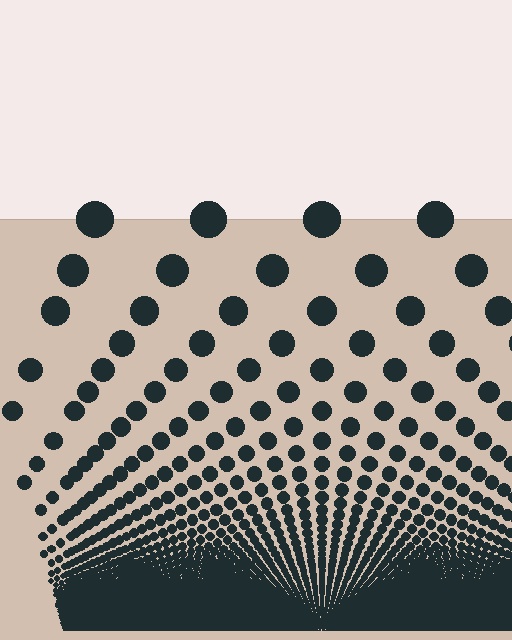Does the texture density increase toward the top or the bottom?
Density increases toward the bottom.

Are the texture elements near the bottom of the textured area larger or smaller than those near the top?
Smaller. The gradient is inverted — elements near the bottom are smaller and denser.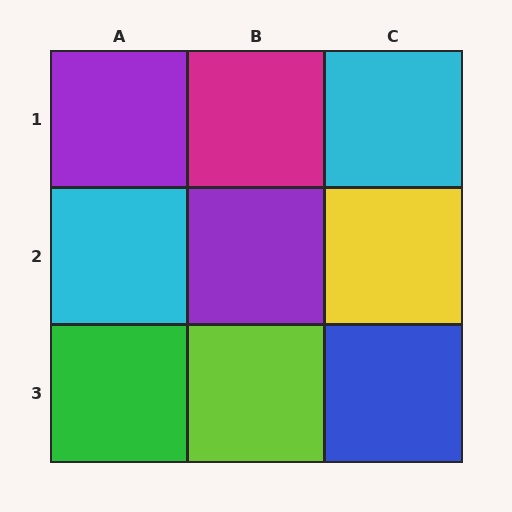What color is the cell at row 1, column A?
Purple.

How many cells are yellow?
1 cell is yellow.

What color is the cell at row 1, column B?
Magenta.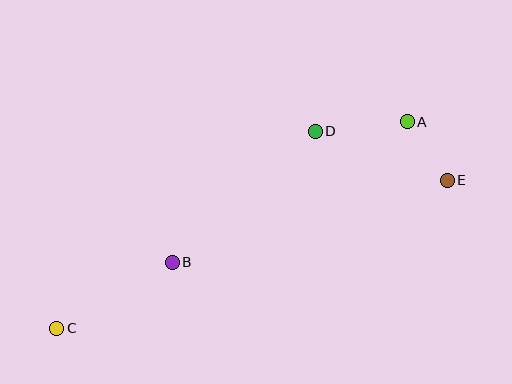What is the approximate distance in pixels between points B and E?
The distance between B and E is approximately 287 pixels.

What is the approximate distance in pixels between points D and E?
The distance between D and E is approximately 141 pixels.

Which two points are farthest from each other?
Points C and E are farthest from each other.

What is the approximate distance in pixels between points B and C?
The distance between B and C is approximately 133 pixels.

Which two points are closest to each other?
Points A and E are closest to each other.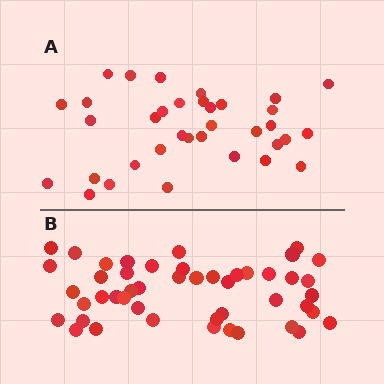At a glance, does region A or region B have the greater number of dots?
Region B (the bottom region) has more dots.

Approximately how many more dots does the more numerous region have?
Region B has roughly 12 or so more dots than region A.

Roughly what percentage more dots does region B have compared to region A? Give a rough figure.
About 35% more.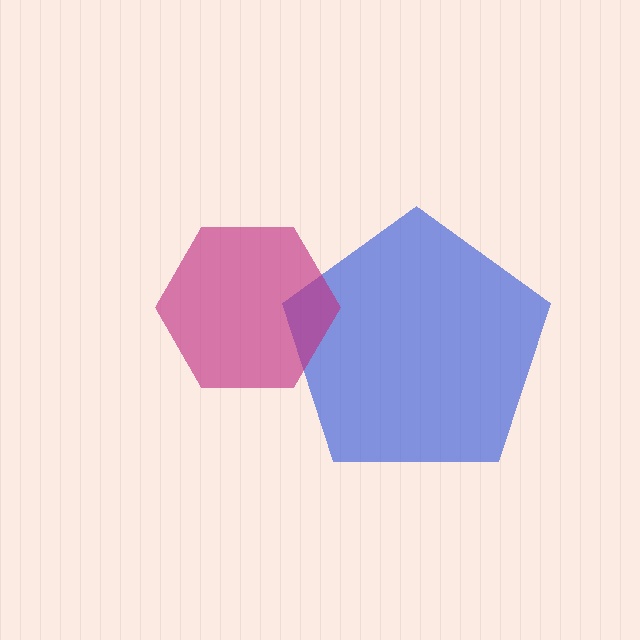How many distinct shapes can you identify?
There are 2 distinct shapes: a blue pentagon, a magenta hexagon.